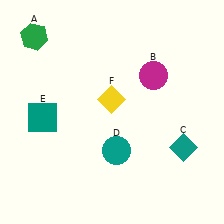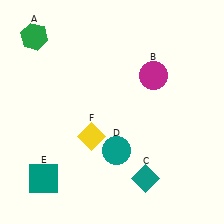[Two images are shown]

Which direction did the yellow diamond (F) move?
The yellow diamond (F) moved down.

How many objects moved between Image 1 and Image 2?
3 objects moved between the two images.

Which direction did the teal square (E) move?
The teal square (E) moved down.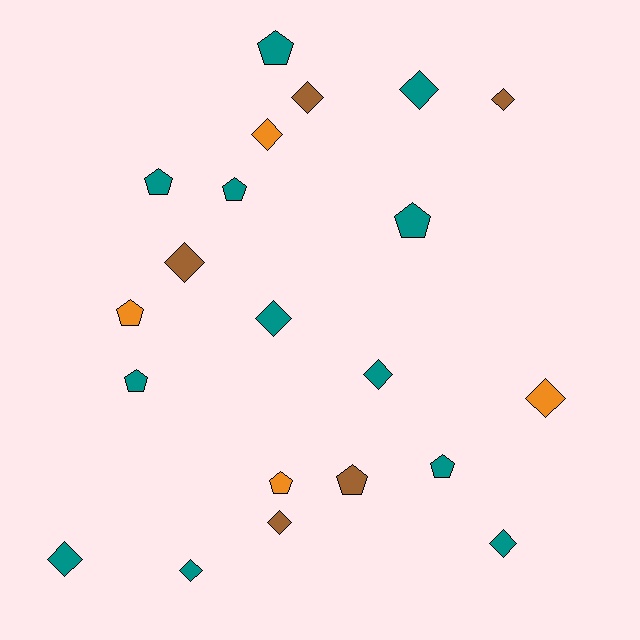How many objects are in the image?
There are 21 objects.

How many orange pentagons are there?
There are 2 orange pentagons.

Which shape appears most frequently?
Diamond, with 12 objects.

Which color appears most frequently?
Teal, with 12 objects.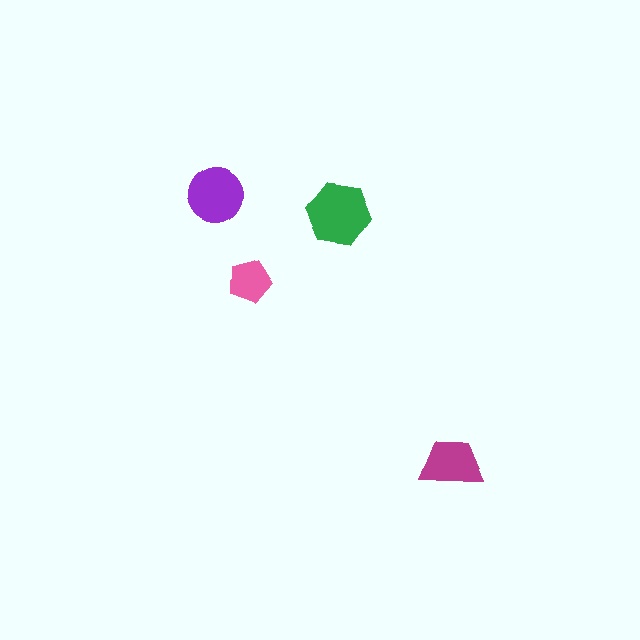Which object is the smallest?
The pink pentagon.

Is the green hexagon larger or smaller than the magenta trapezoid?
Larger.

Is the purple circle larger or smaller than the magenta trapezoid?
Larger.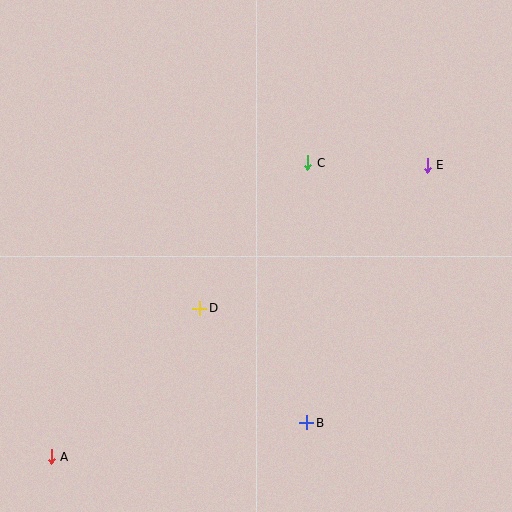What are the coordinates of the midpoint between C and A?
The midpoint between C and A is at (179, 310).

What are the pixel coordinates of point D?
Point D is at (200, 308).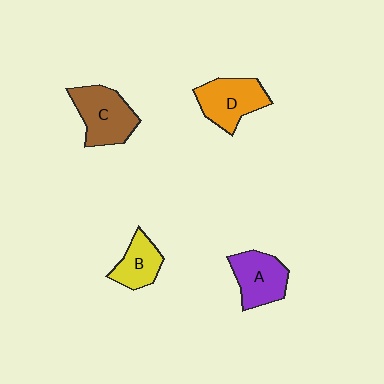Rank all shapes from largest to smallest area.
From largest to smallest: C (brown), D (orange), A (purple), B (yellow).